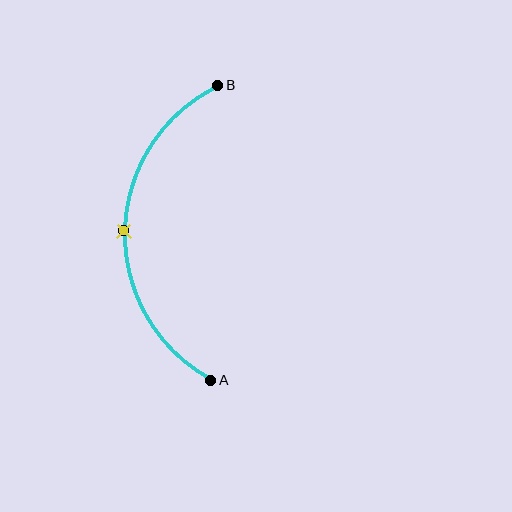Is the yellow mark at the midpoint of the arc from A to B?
Yes. The yellow mark lies on the arc at equal arc-length from both A and B — it is the arc midpoint.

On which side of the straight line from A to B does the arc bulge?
The arc bulges to the left of the straight line connecting A and B.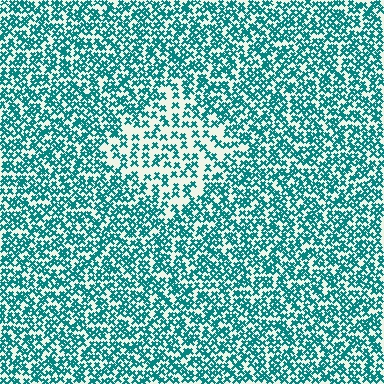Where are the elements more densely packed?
The elements are more densely packed outside the diamond boundary.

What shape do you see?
I see a diamond.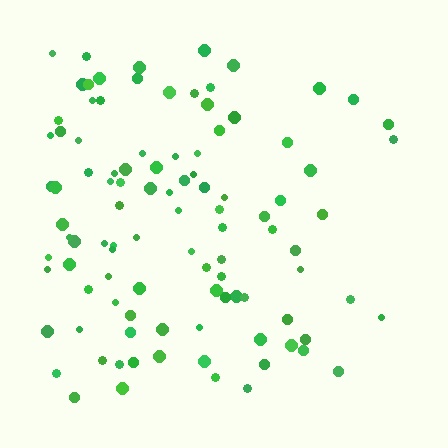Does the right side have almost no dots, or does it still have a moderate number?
Still a moderate number, just noticeably fewer than the left.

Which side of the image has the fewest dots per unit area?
The right.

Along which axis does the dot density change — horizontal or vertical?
Horizontal.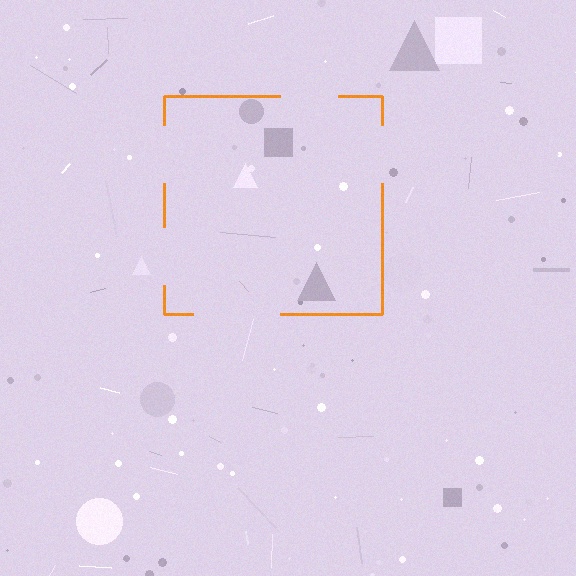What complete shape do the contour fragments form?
The contour fragments form a square.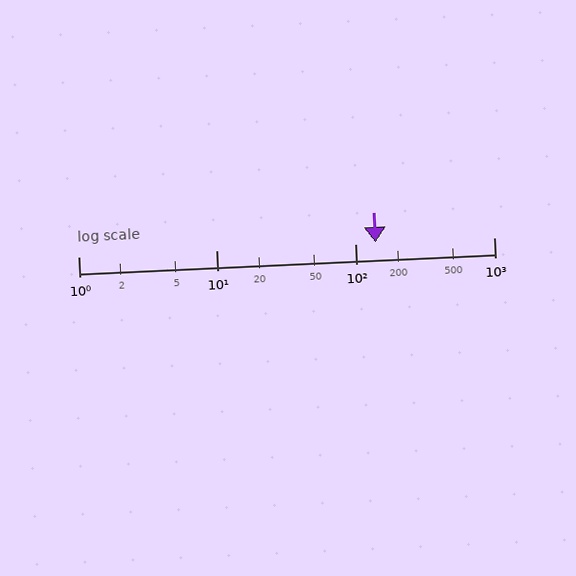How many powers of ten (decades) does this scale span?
The scale spans 3 decades, from 1 to 1000.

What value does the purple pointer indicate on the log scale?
The pointer indicates approximately 140.